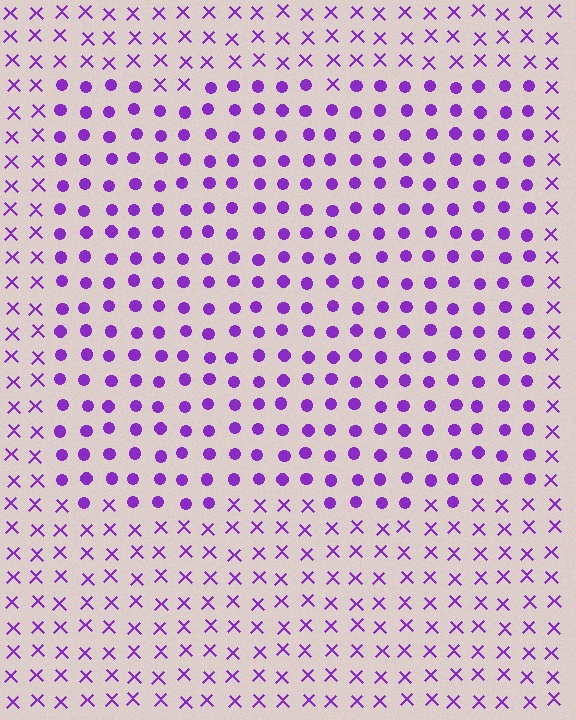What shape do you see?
I see a rectangle.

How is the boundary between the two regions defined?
The boundary is defined by a change in element shape: circles inside vs. X marks outside. All elements share the same color and spacing.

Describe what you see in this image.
The image is filled with small purple elements arranged in a uniform grid. A rectangle-shaped region contains circles, while the surrounding area contains X marks. The boundary is defined purely by the change in element shape.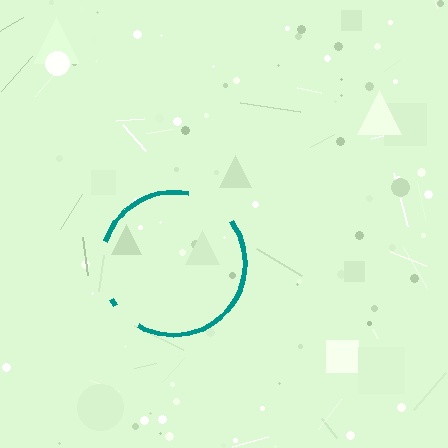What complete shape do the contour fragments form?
The contour fragments form a circle.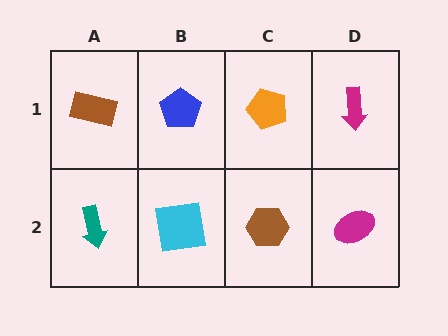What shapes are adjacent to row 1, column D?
A magenta ellipse (row 2, column D), an orange pentagon (row 1, column C).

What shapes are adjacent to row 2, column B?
A blue pentagon (row 1, column B), a teal arrow (row 2, column A), a brown hexagon (row 2, column C).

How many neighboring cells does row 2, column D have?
2.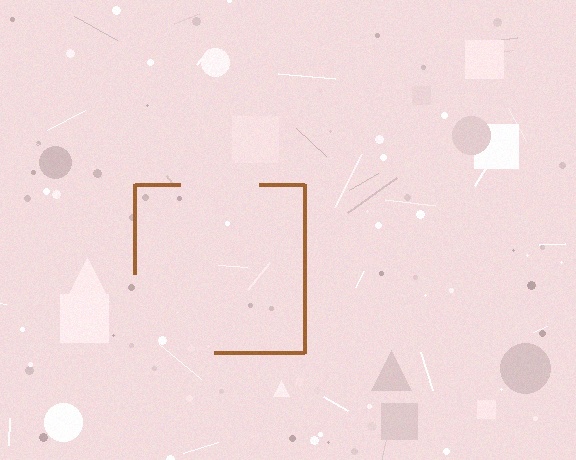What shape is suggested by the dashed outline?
The dashed outline suggests a square.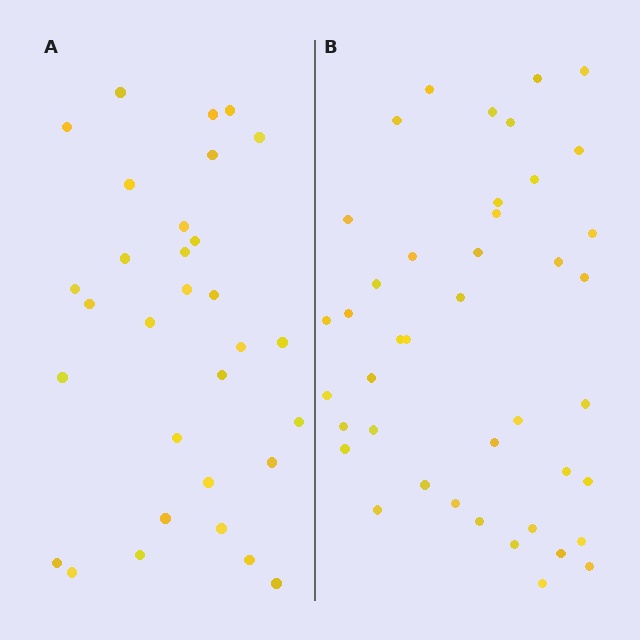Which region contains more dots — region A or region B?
Region B (the right region) has more dots.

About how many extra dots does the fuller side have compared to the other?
Region B has roughly 12 or so more dots than region A.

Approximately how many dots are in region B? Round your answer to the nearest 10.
About 40 dots. (The exact count is 42, which rounds to 40.)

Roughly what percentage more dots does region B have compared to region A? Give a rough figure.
About 35% more.